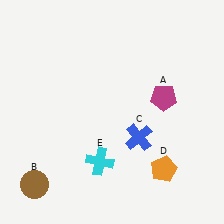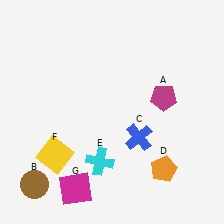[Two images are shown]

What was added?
A yellow square (F), a magenta square (G) were added in Image 2.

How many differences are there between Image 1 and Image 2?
There are 2 differences between the two images.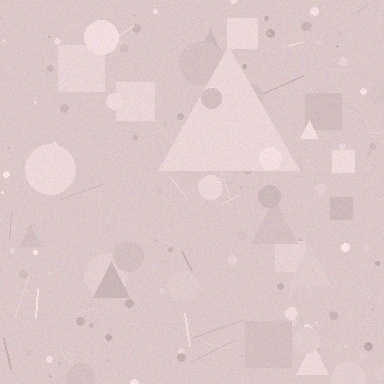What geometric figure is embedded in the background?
A triangle is embedded in the background.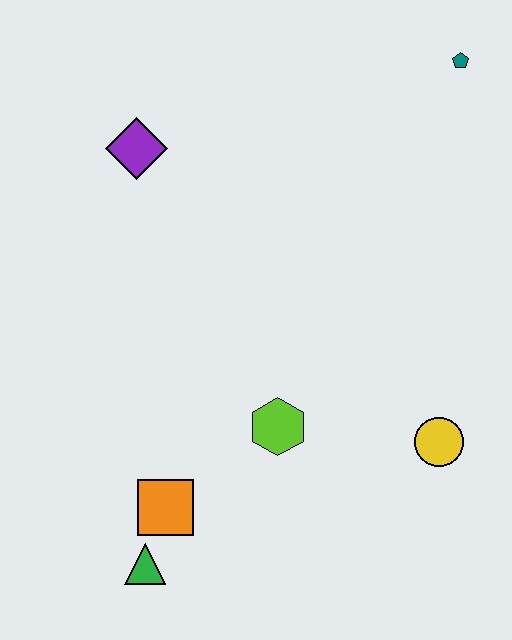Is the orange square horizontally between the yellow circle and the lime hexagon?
No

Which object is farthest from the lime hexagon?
The teal pentagon is farthest from the lime hexagon.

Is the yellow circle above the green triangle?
Yes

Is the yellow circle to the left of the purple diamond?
No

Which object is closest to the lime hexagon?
The orange square is closest to the lime hexagon.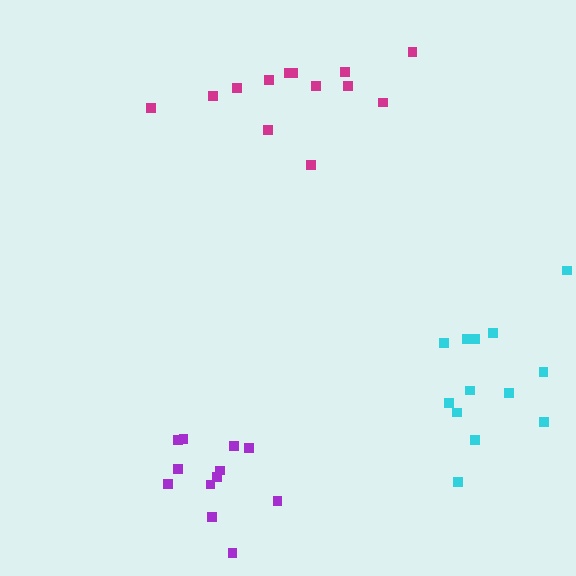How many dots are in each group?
Group 1: 13 dots, Group 2: 12 dots, Group 3: 13 dots (38 total).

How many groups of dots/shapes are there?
There are 3 groups.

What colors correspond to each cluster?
The clusters are colored: cyan, purple, magenta.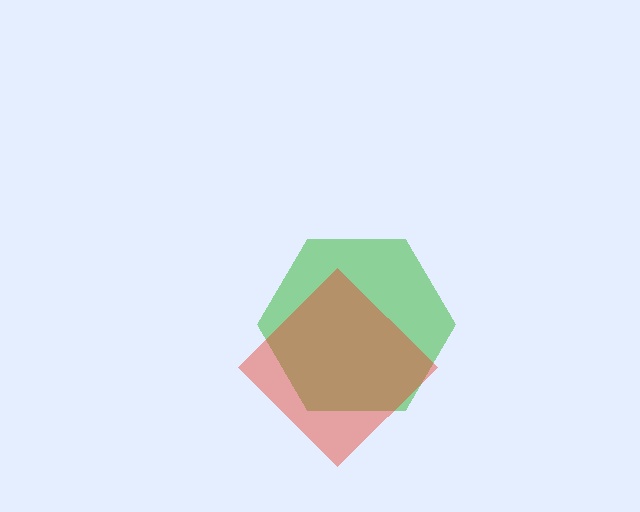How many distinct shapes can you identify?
There are 2 distinct shapes: a green hexagon, a red diamond.